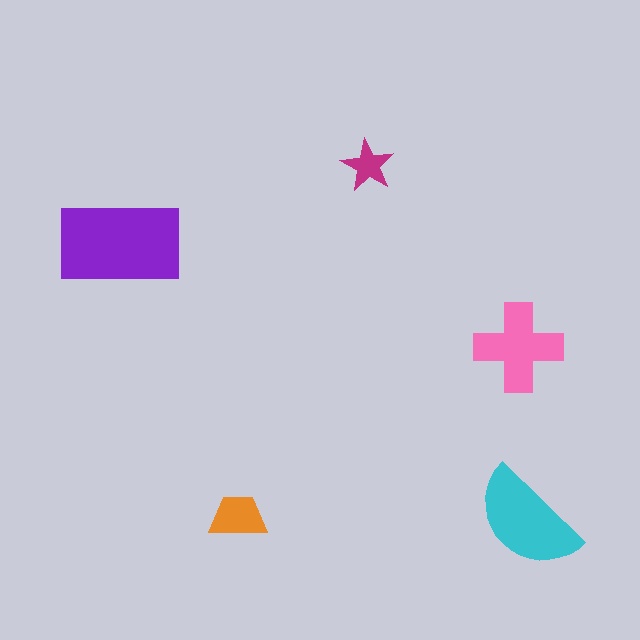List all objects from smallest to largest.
The magenta star, the orange trapezoid, the pink cross, the cyan semicircle, the purple rectangle.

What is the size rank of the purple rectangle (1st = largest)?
1st.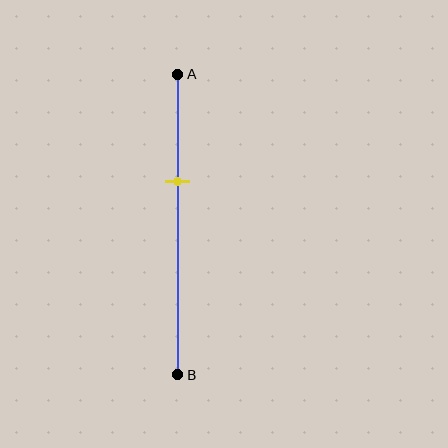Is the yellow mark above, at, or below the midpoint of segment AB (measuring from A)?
The yellow mark is above the midpoint of segment AB.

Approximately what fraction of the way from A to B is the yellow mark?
The yellow mark is approximately 35% of the way from A to B.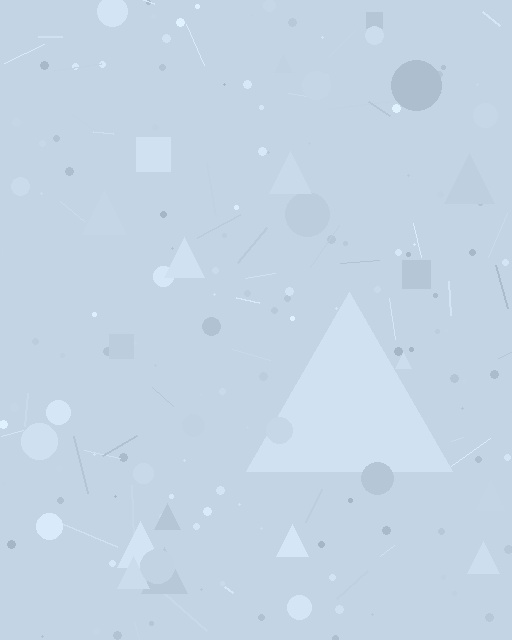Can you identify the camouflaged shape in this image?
The camouflaged shape is a triangle.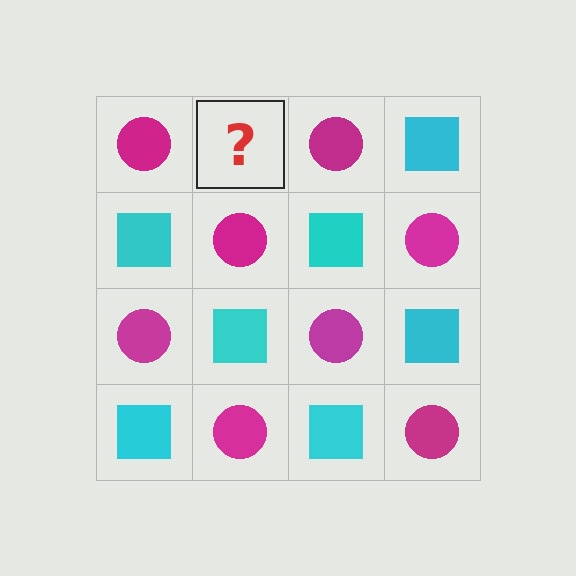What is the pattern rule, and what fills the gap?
The rule is that it alternates magenta circle and cyan square in a checkerboard pattern. The gap should be filled with a cyan square.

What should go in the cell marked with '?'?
The missing cell should contain a cyan square.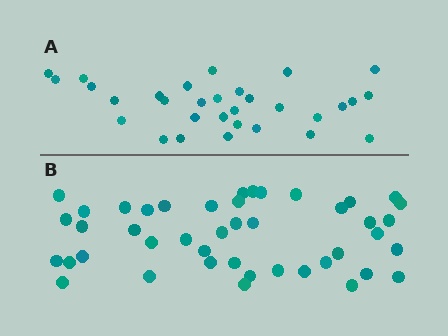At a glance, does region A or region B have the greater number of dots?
Region B (the bottom region) has more dots.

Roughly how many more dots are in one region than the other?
Region B has approximately 15 more dots than region A.